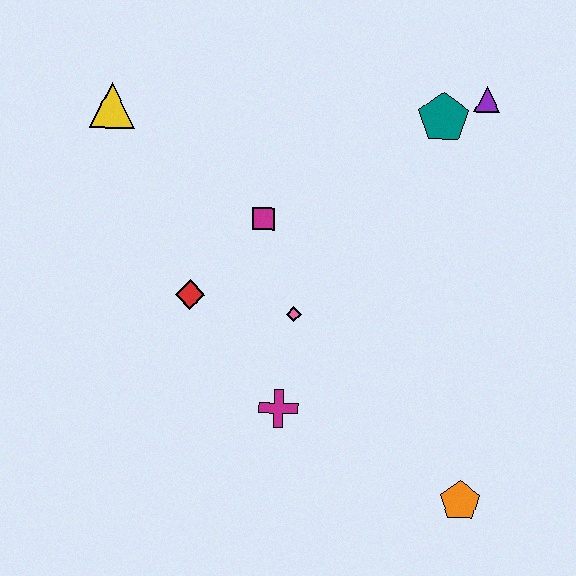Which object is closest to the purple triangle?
The teal pentagon is closest to the purple triangle.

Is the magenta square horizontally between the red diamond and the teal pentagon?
Yes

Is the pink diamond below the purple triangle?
Yes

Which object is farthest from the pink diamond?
The purple triangle is farthest from the pink diamond.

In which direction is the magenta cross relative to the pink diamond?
The magenta cross is below the pink diamond.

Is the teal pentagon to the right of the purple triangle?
No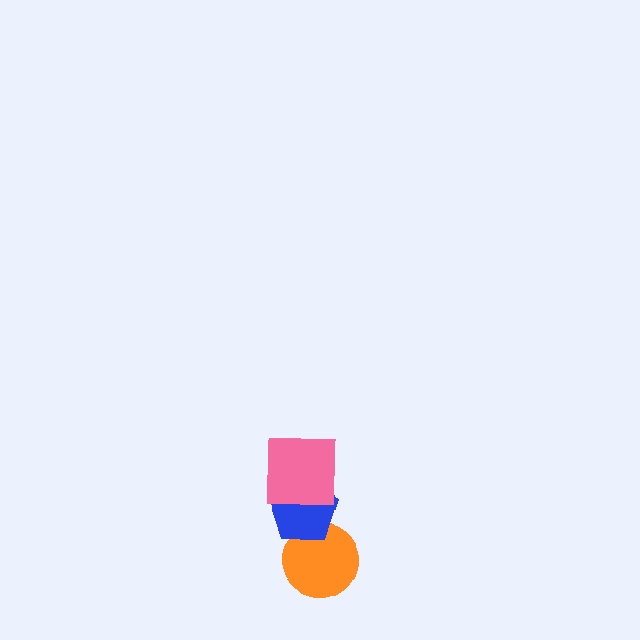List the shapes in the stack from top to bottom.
From top to bottom: the pink square, the blue pentagon, the orange circle.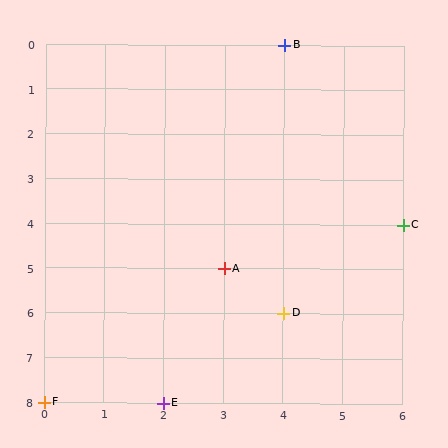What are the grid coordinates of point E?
Point E is at grid coordinates (2, 8).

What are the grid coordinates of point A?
Point A is at grid coordinates (3, 5).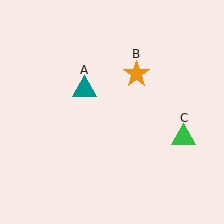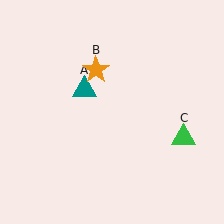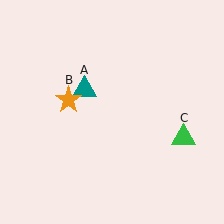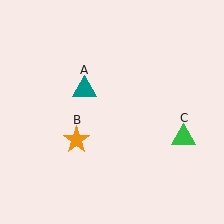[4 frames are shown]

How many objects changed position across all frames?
1 object changed position: orange star (object B).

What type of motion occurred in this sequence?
The orange star (object B) rotated counterclockwise around the center of the scene.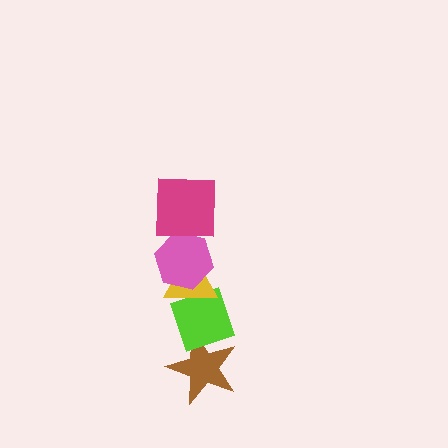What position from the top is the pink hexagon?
The pink hexagon is 2nd from the top.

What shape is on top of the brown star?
The lime diamond is on top of the brown star.